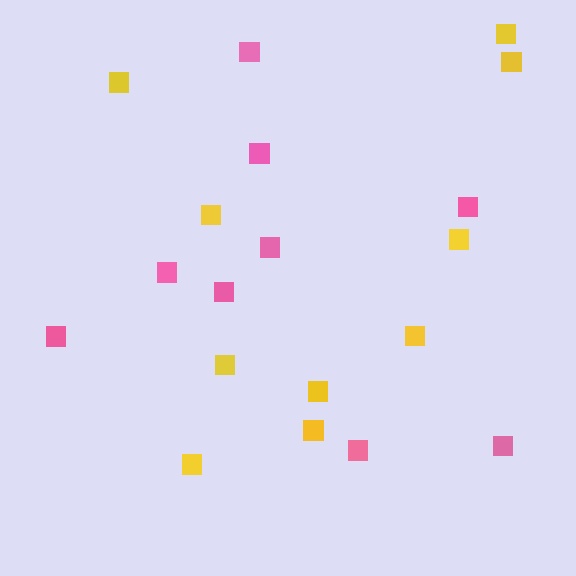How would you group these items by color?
There are 2 groups: one group of yellow squares (10) and one group of pink squares (9).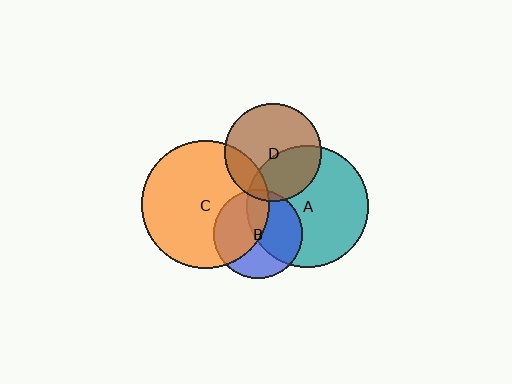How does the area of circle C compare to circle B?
Approximately 2.1 times.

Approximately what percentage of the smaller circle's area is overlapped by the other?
Approximately 10%.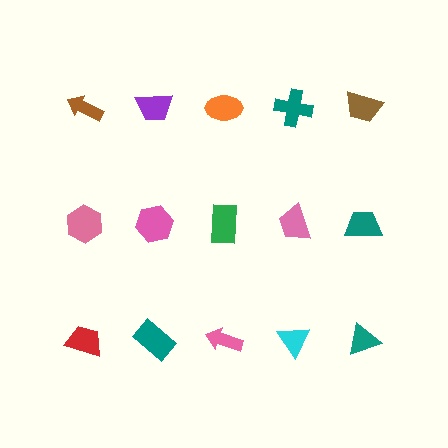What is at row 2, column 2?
A pink hexagon.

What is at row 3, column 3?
A pink arrow.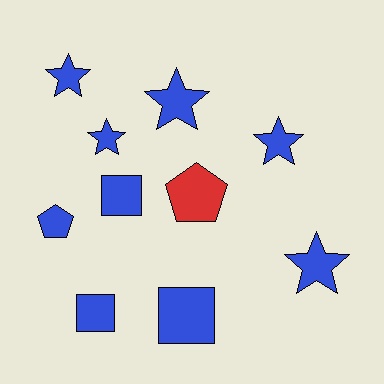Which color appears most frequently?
Blue, with 9 objects.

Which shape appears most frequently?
Star, with 5 objects.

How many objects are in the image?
There are 10 objects.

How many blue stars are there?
There are 5 blue stars.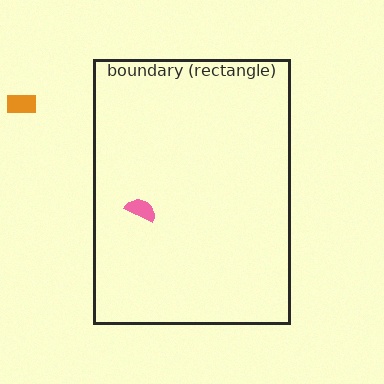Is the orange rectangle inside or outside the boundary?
Outside.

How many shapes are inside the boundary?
1 inside, 1 outside.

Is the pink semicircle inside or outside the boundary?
Inside.